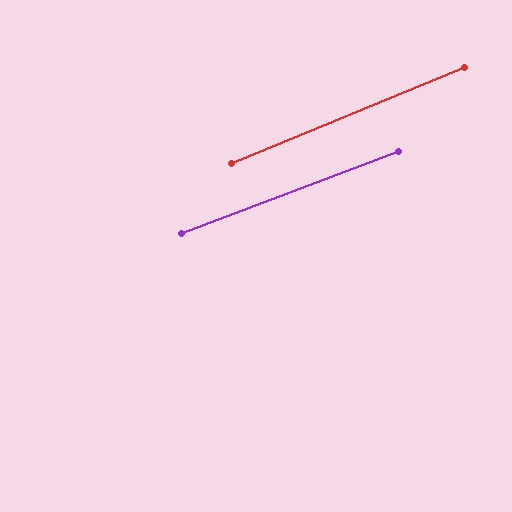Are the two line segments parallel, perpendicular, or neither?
Parallel — their directions differ by only 1.6°.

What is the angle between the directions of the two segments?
Approximately 2 degrees.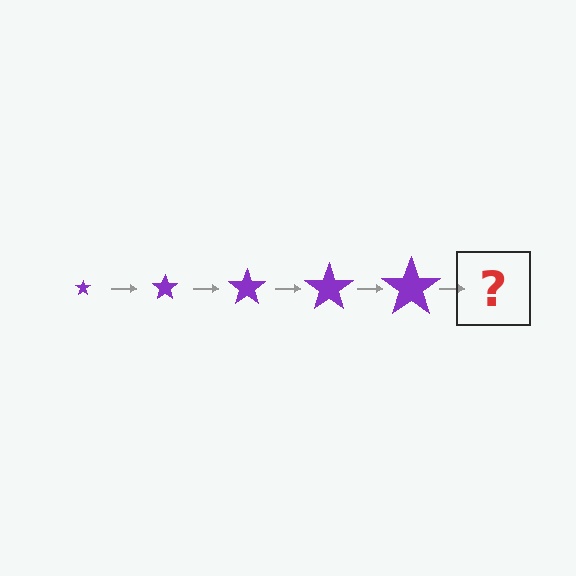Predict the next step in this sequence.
The next step is a purple star, larger than the previous one.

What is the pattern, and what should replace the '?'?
The pattern is that the star gets progressively larger each step. The '?' should be a purple star, larger than the previous one.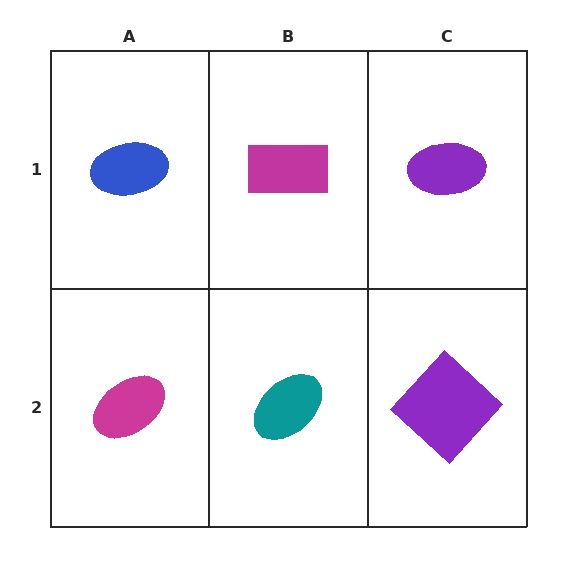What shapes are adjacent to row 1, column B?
A teal ellipse (row 2, column B), a blue ellipse (row 1, column A), a purple ellipse (row 1, column C).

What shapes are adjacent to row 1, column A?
A magenta ellipse (row 2, column A), a magenta rectangle (row 1, column B).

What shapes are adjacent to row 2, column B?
A magenta rectangle (row 1, column B), a magenta ellipse (row 2, column A), a purple diamond (row 2, column C).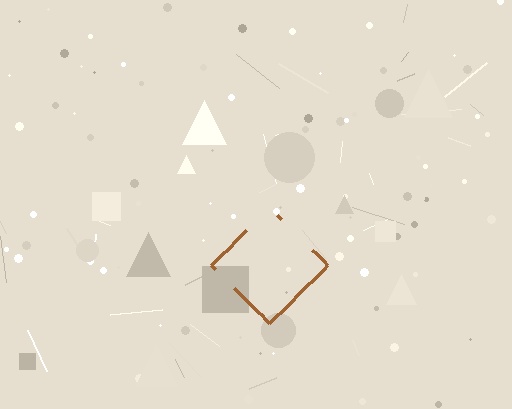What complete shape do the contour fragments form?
The contour fragments form a diamond.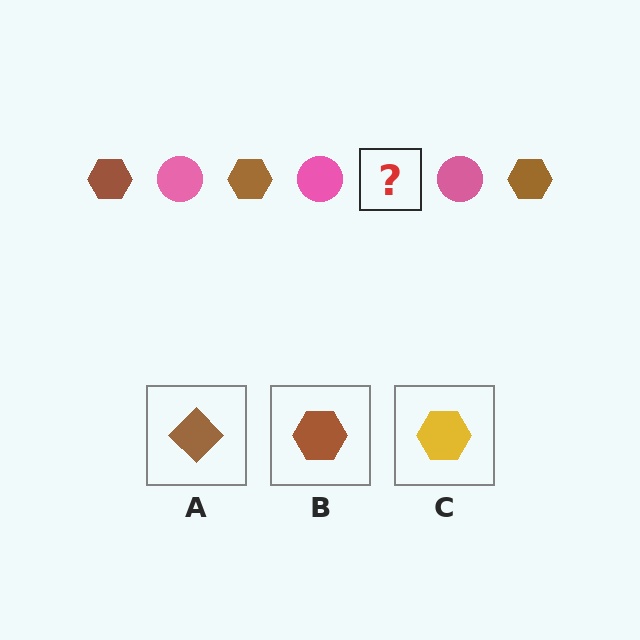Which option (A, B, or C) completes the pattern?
B.